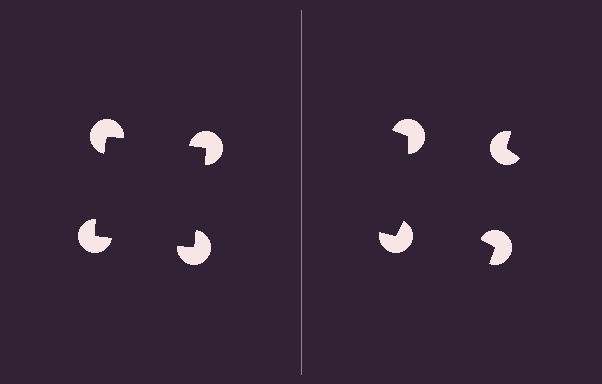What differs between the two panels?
The pac-man discs are positioned identically on both sides; only the wedge orientations differ. On the left they align to a square; on the right they are misaligned.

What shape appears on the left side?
An illusory square.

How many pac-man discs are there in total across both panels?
8 — 4 on each side.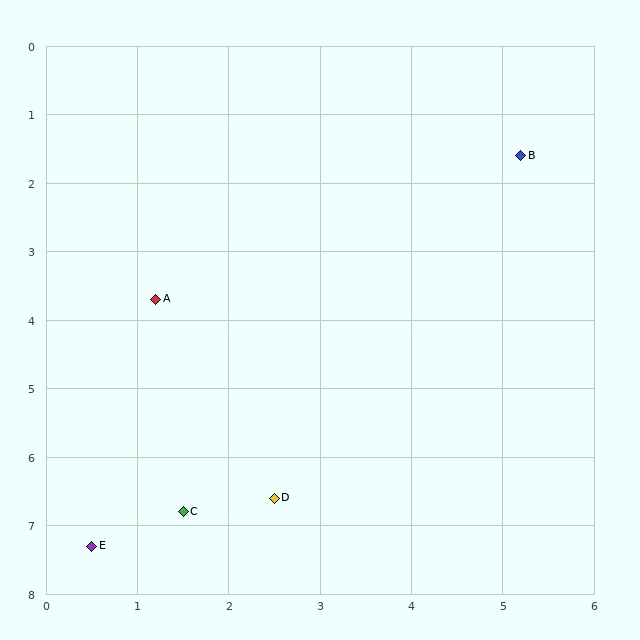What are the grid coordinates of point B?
Point B is at approximately (5.2, 1.6).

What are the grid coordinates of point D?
Point D is at approximately (2.5, 6.6).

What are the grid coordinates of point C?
Point C is at approximately (1.5, 6.8).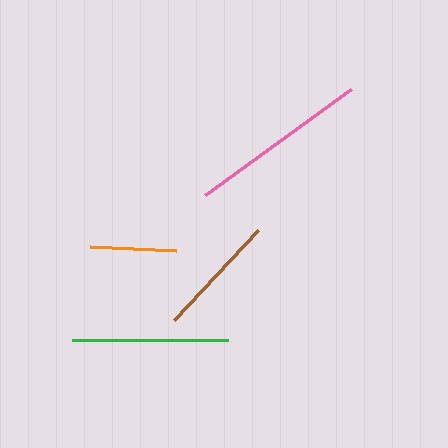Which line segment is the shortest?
The orange line is the shortest at approximately 86 pixels.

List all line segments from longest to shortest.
From longest to shortest: pink, green, brown, orange.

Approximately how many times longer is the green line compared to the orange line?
The green line is approximately 1.8 times the length of the orange line.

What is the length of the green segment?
The green segment is approximately 156 pixels long.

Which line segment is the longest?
The pink line is the longest at approximately 181 pixels.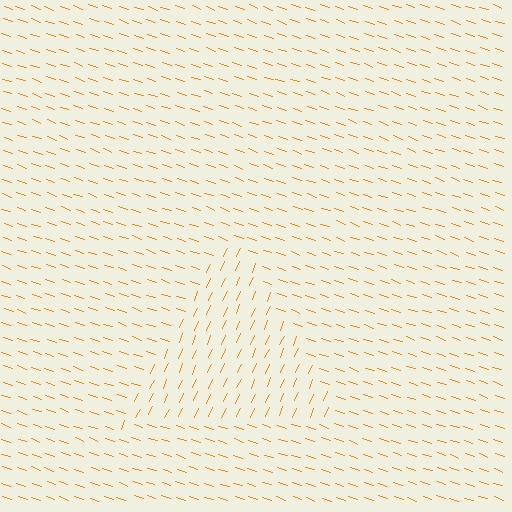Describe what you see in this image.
The image is filled with small orange line segments. A triangle region in the image has lines oriented differently from the surrounding lines, creating a visible texture boundary.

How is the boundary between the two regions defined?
The boundary is defined purely by a change in line orientation (approximately 84 degrees difference). All lines are the same color and thickness.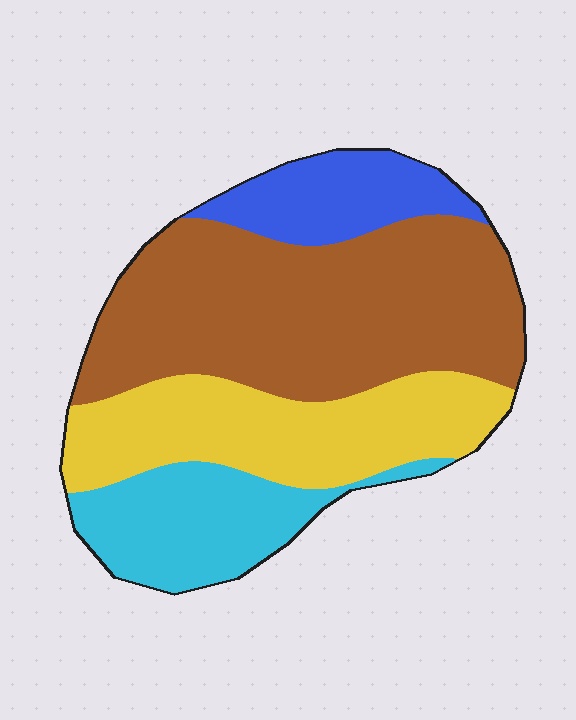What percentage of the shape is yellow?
Yellow covers 26% of the shape.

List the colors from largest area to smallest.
From largest to smallest: brown, yellow, cyan, blue.